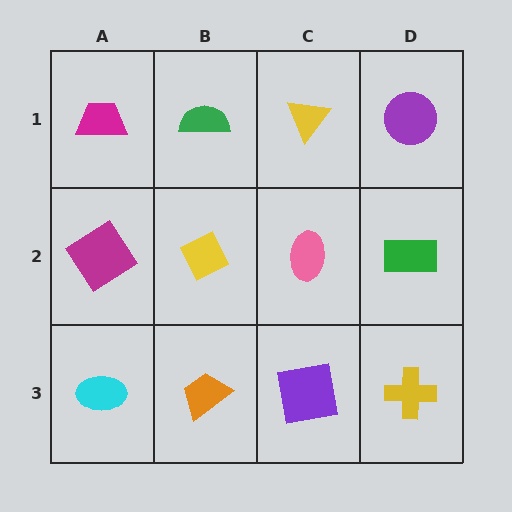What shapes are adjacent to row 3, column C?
A pink ellipse (row 2, column C), an orange trapezoid (row 3, column B), a yellow cross (row 3, column D).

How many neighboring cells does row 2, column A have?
3.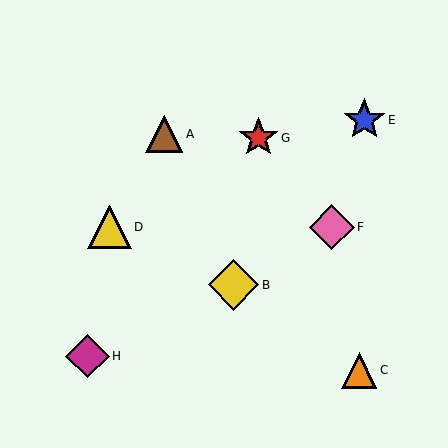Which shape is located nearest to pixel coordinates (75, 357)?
The magenta diamond (labeled H) at (88, 356) is nearest to that location.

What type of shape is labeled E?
Shape E is a blue star.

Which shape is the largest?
The yellow diamond (labeled B) is the largest.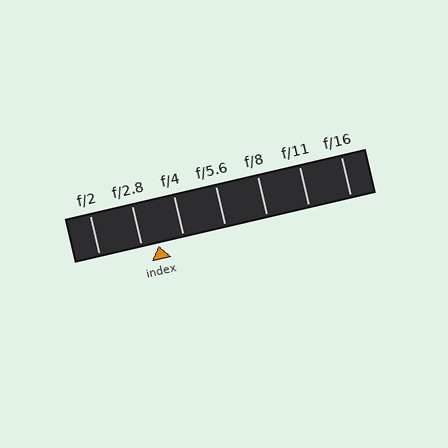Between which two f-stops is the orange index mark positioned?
The index mark is between f/2.8 and f/4.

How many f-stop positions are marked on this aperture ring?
There are 7 f-stop positions marked.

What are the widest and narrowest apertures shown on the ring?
The widest aperture shown is f/2 and the narrowest is f/16.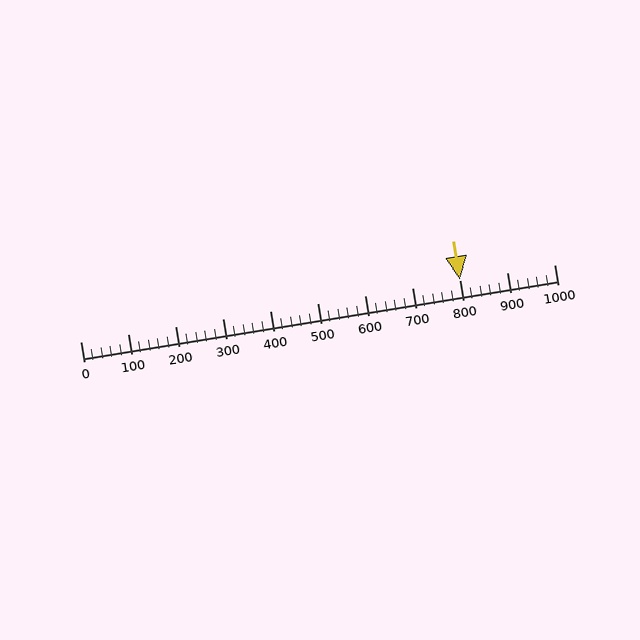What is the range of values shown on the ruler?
The ruler shows values from 0 to 1000.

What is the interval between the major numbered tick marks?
The major tick marks are spaced 100 units apart.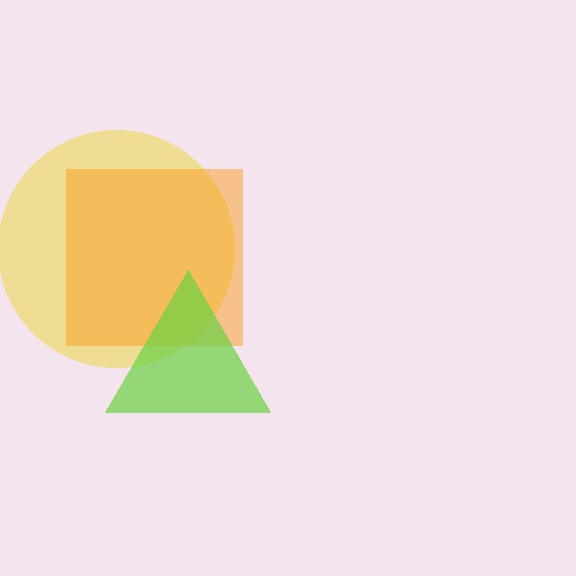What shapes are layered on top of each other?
The layered shapes are: a yellow circle, an orange square, a lime triangle.